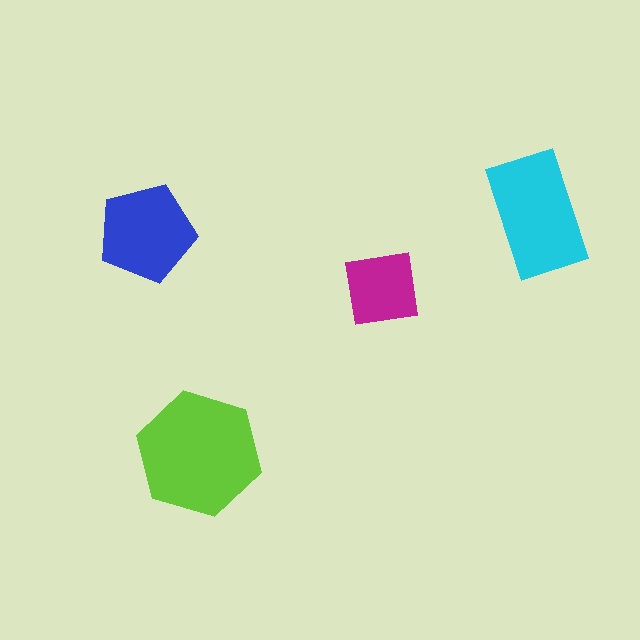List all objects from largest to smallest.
The lime hexagon, the cyan rectangle, the blue pentagon, the magenta square.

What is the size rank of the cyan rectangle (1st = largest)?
2nd.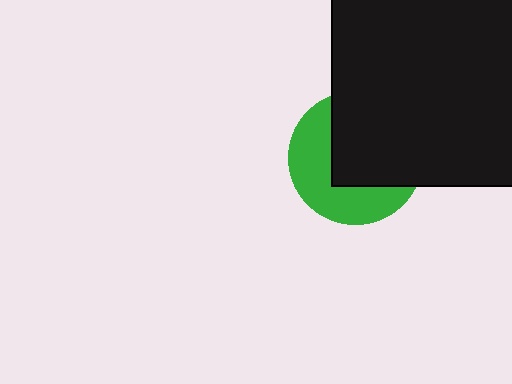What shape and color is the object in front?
The object in front is a black rectangle.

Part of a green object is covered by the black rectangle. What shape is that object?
It is a circle.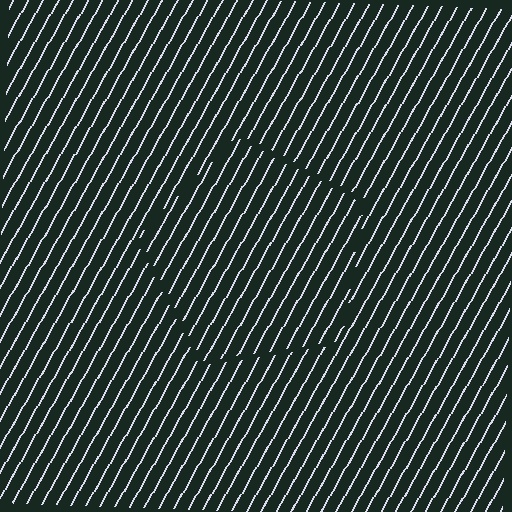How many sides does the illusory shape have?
5 sides — the line-ends trace a pentagon.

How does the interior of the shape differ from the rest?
The interior of the shape contains the same grating, shifted by half a period — the contour is defined by the phase discontinuity where line-ends from the inner and outer gratings abut.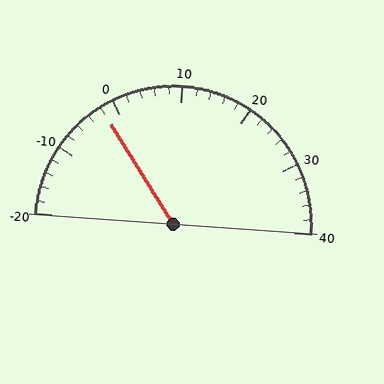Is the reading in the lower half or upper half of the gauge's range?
The reading is in the lower half of the range (-20 to 40).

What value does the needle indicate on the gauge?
The needle indicates approximately -2.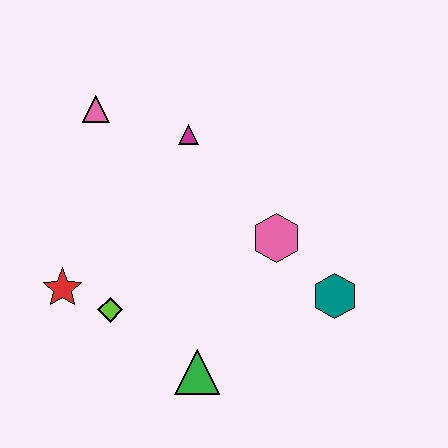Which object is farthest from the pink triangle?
The teal hexagon is farthest from the pink triangle.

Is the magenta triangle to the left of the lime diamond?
No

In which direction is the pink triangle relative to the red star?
The pink triangle is above the red star.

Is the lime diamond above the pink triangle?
No